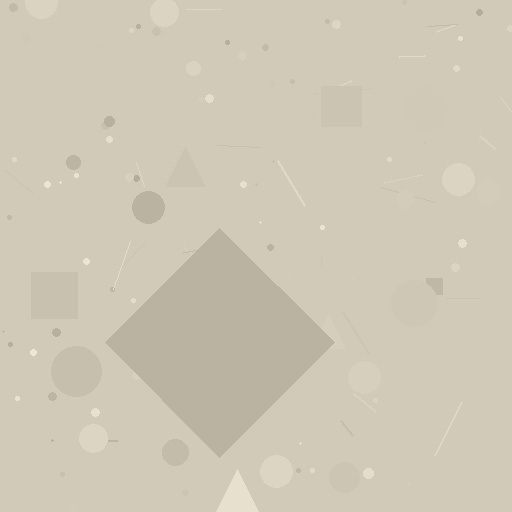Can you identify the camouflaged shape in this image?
The camouflaged shape is a diamond.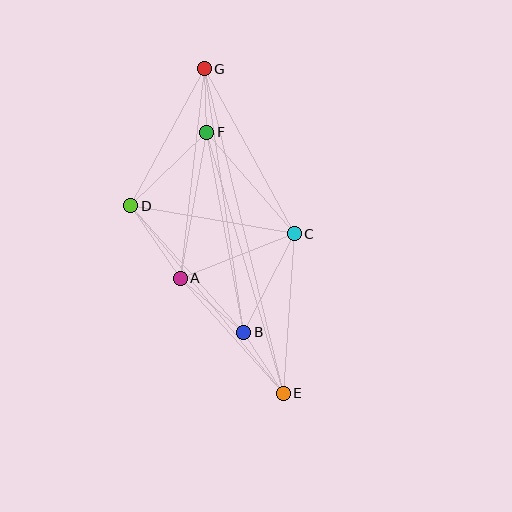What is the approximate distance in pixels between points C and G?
The distance between C and G is approximately 188 pixels.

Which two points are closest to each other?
Points F and G are closest to each other.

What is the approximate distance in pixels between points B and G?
The distance between B and G is approximately 266 pixels.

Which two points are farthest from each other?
Points E and G are farthest from each other.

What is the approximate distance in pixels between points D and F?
The distance between D and F is approximately 106 pixels.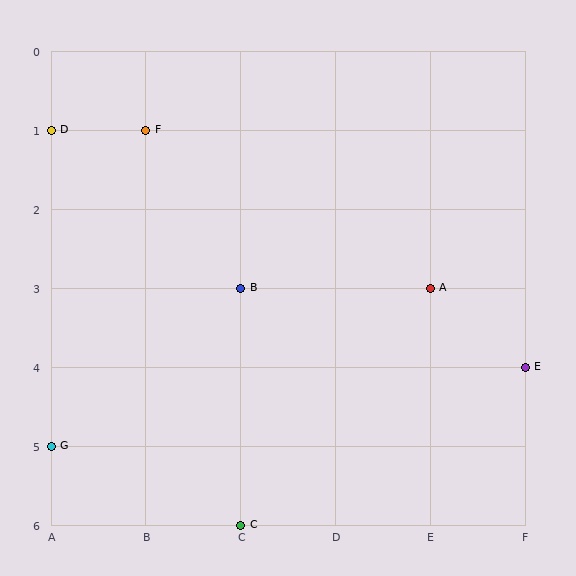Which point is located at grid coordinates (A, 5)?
Point G is at (A, 5).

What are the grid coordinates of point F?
Point F is at grid coordinates (B, 1).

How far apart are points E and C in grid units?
Points E and C are 3 columns and 2 rows apart (about 3.6 grid units diagonally).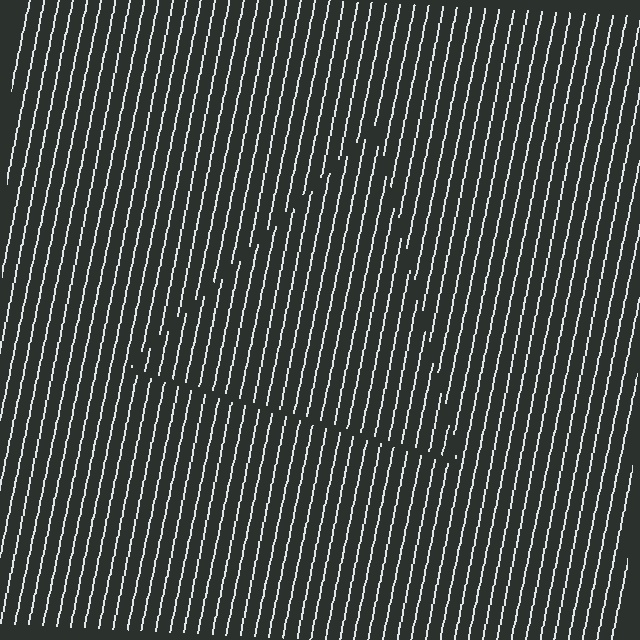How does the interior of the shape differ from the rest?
The interior of the shape contains the same grating, shifted by half a period — the contour is defined by the phase discontinuity where line-ends from the inner and outer gratings abut.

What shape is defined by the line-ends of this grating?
An illusory triangle. The interior of the shape contains the same grating, shifted by half a period — the contour is defined by the phase discontinuity where line-ends from the inner and outer gratings abut.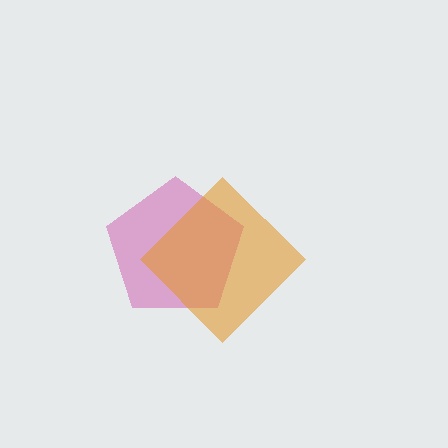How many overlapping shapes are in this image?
There are 2 overlapping shapes in the image.